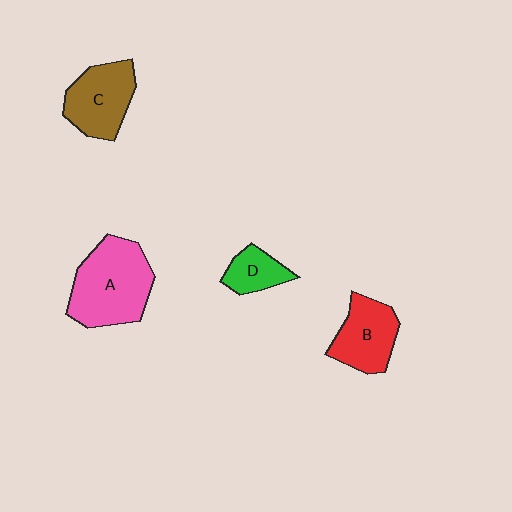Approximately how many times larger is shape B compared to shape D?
Approximately 1.7 times.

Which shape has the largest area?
Shape A (pink).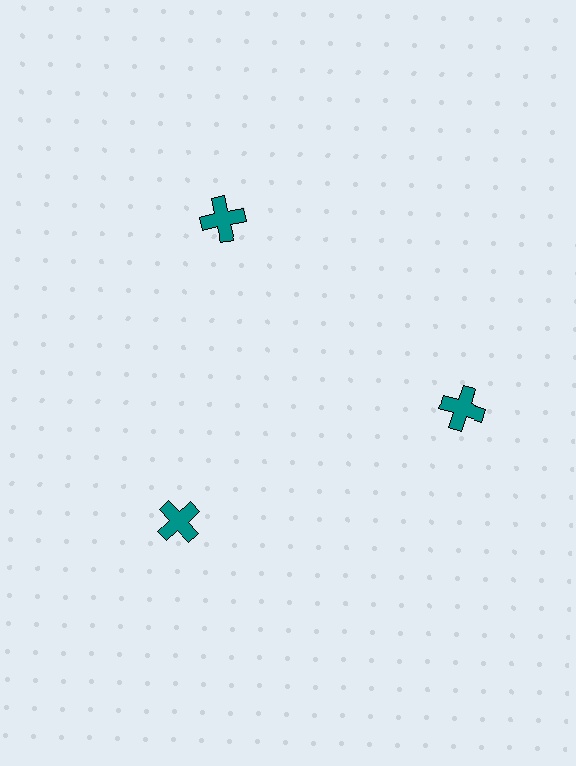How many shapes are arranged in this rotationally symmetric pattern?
There are 3 shapes, arranged in 3 groups of 1.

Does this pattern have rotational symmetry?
Yes, this pattern has 3-fold rotational symmetry. It looks the same after rotating 120 degrees around the center.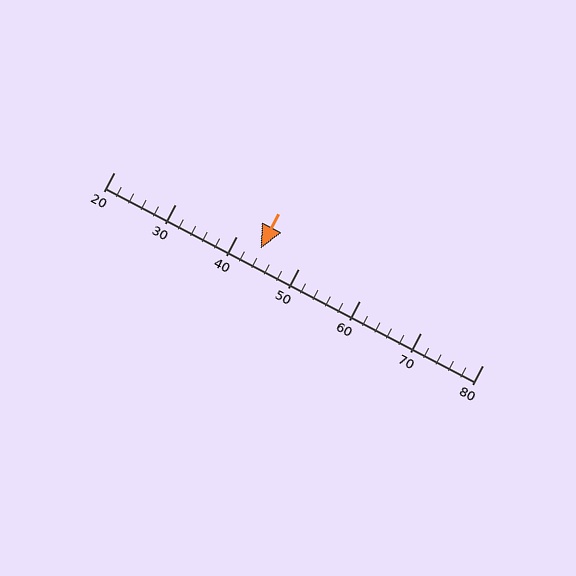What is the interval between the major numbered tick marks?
The major tick marks are spaced 10 units apart.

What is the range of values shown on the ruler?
The ruler shows values from 20 to 80.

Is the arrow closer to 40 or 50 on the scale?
The arrow is closer to 40.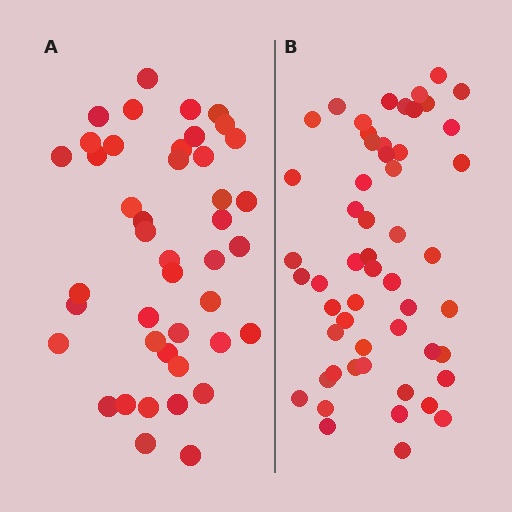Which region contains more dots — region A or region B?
Region B (the right region) has more dots.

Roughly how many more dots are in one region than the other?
Region B has roughly 12 or so more dots than region A.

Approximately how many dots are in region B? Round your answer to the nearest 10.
About 50 dots. (The exact count is 54, which rounds to 50.)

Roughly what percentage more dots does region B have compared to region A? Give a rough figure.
About 25% more.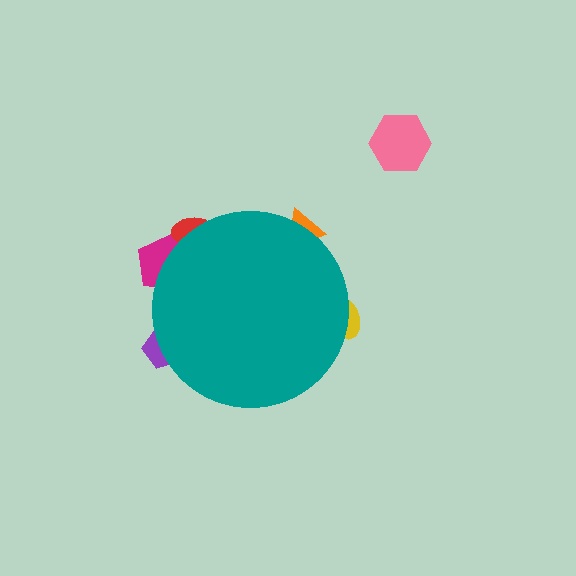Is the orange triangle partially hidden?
Yes, the orange triangle is partially hidden behind the teal circle.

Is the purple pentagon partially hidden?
Yes, the purple pentagon is partially hidden behind the teal circle.